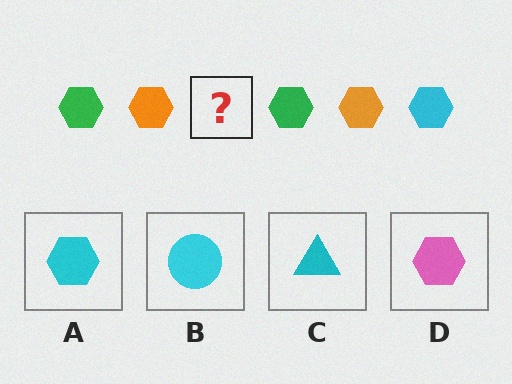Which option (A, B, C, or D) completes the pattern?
A.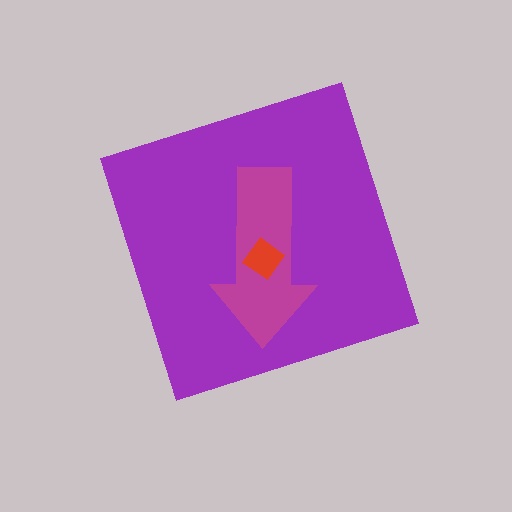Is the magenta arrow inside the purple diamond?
Yes.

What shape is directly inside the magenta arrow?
The red diamond.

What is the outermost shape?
The purple diamond.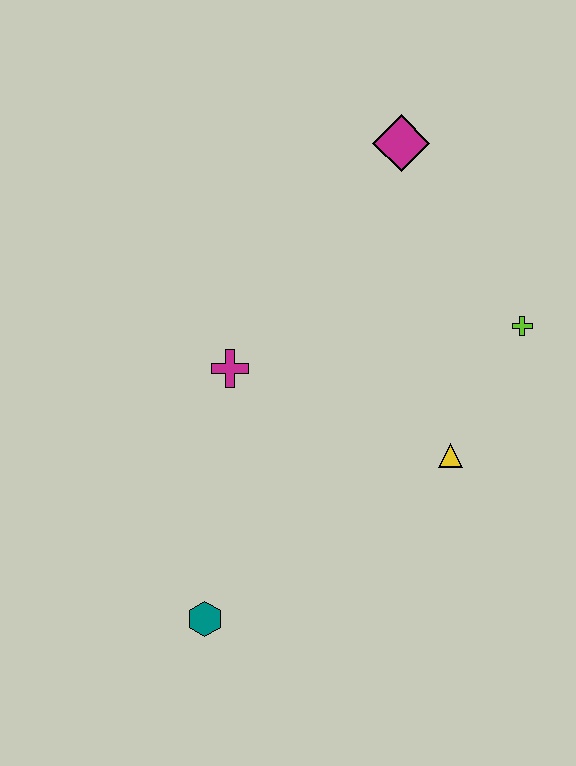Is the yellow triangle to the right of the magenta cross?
Yes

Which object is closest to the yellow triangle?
The lime cross is closest to the yellow triangle.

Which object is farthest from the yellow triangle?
The magenta diamond is farthest from the yellow triangle.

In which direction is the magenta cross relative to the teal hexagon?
The magenta cross is above the teal hexagon.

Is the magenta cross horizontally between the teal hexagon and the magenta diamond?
Yes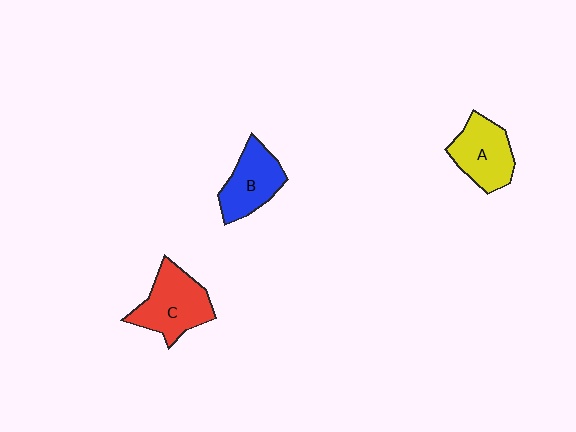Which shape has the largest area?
Shape C (red).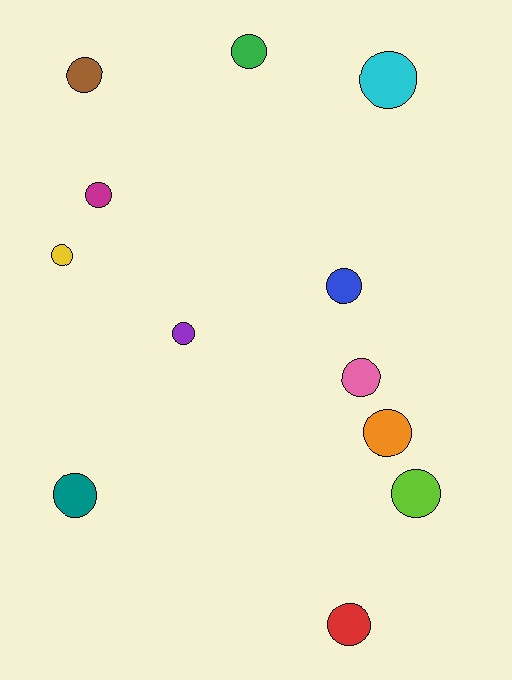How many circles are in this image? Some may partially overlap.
There are 12 circles.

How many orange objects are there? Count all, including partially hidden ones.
There is 1 orange object.